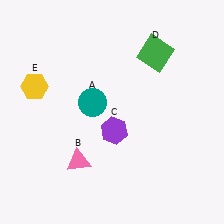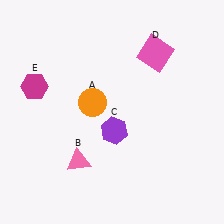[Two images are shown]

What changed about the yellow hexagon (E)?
In Image 1, E is yellow. In Image 2, it changed to magenta.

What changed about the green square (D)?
In Image 1, D is green. In Image 2, it changed to pink.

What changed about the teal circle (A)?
In Image 1, A is teal. In Image 2, it changed to orange.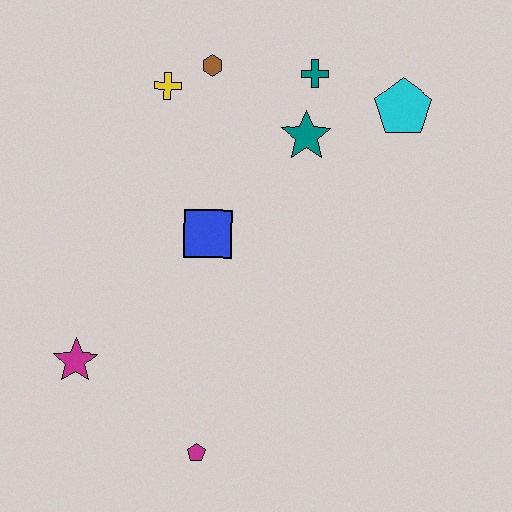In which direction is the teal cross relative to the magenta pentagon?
The teal cross is above the magenta pentagon.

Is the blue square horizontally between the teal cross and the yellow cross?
Yes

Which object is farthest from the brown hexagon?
The magenta pentagon is farthest from the brown hexagon.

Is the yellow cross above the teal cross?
No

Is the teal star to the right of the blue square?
Yes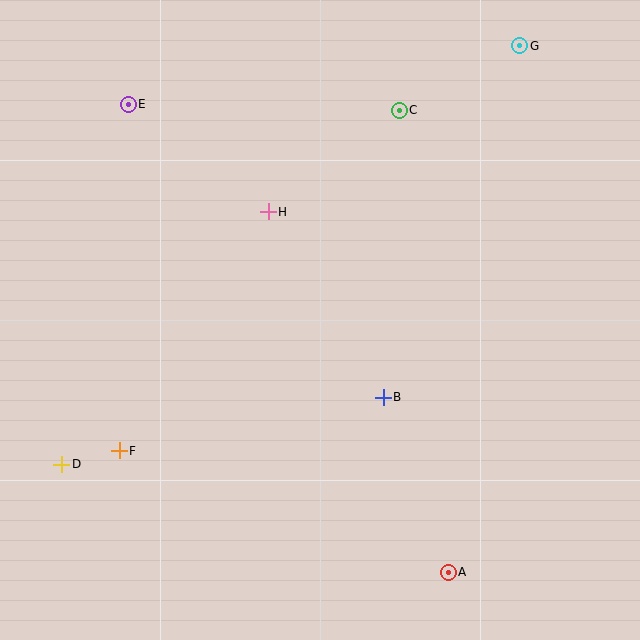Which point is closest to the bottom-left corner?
Point D is closest to the bottom-left corner.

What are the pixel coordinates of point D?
Point D is at (62, 464).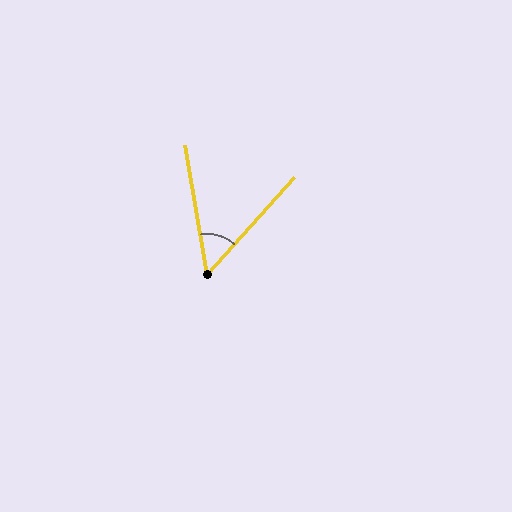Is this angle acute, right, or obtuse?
It is acute.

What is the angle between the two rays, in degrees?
Approximately 51 degrees.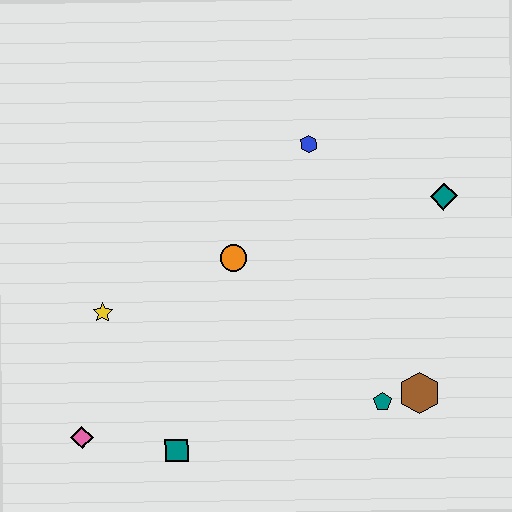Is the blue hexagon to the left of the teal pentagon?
Yes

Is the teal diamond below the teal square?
No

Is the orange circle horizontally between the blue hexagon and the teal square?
Yes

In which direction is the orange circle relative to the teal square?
The orange circle is above the teal square.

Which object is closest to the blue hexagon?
The orange circle is closest to the blue hexagon.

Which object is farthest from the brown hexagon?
The pink diamond is farthest from the brown hexagon.